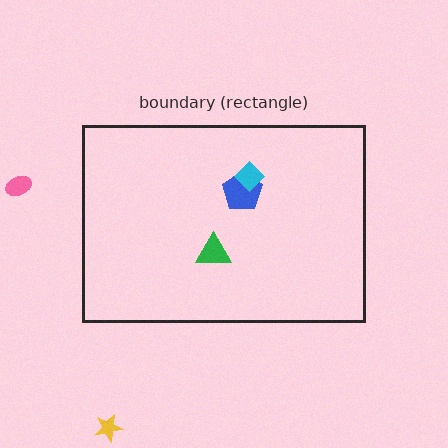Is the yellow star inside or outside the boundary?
Outside.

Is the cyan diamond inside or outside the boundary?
Inside.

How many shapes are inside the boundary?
3 inside, 2 outside.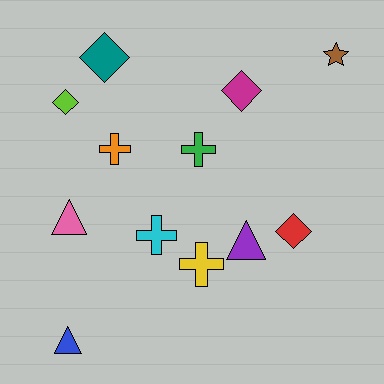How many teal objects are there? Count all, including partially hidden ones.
There is 1 teal object.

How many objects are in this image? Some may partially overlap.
There are 12 objects.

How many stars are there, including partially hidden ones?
There is 1 star.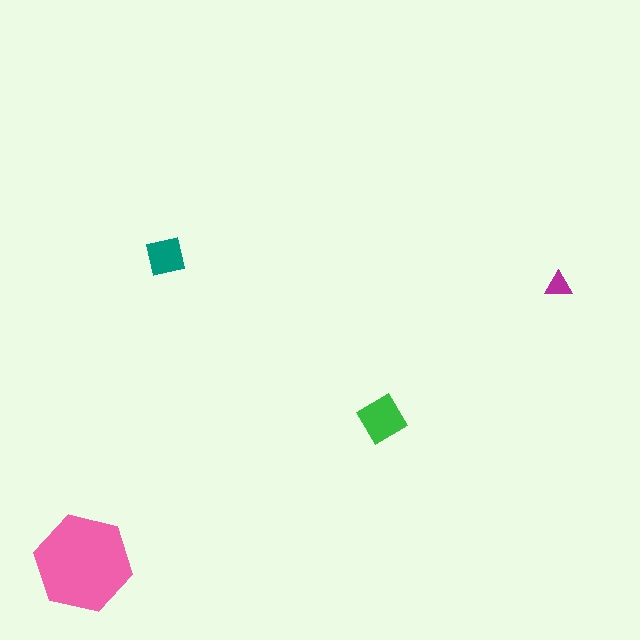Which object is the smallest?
The magenta triangle.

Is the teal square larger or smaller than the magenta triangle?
Larger.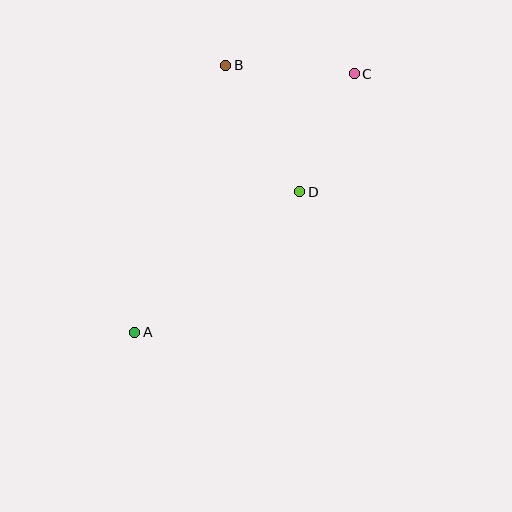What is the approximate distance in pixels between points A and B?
The distance between A and B is approximately 282 pixels.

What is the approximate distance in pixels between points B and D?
The distance between B and D is approximately 147 pixels.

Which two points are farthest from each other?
Points A and C are farthest from each other.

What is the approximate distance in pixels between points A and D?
The distance between A and D is approximately 216 pixels.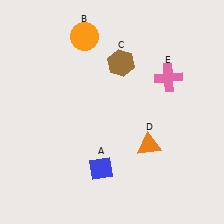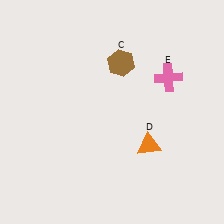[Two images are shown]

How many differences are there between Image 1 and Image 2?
There are 2 differences between the two images.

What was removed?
The orange circle (B), the blue diamond (A) were removed in Image 2.